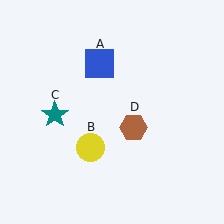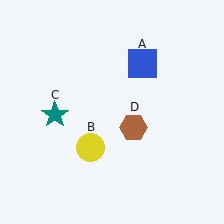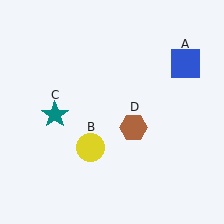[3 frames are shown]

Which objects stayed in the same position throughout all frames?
Yellow circle (object B) and teal star (object C) and brown hexagon (object D) remained stationary.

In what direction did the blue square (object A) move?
The blue square (object A) moved right.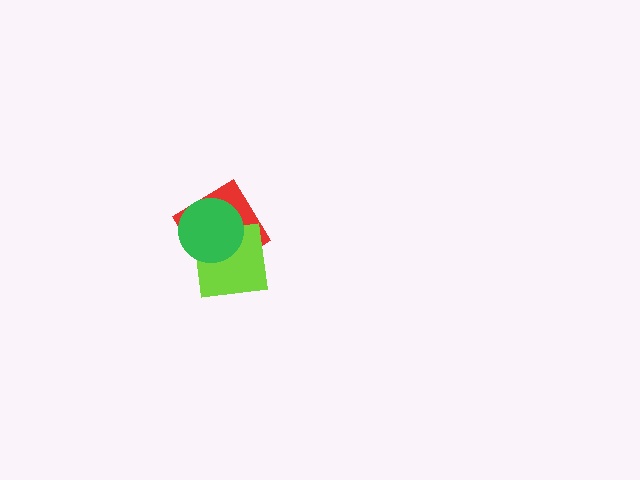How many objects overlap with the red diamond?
2 objects overlap with the red diamond.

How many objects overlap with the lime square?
2 objects overlap with the lime square.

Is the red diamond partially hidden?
Yes, it is partially covered by another shape.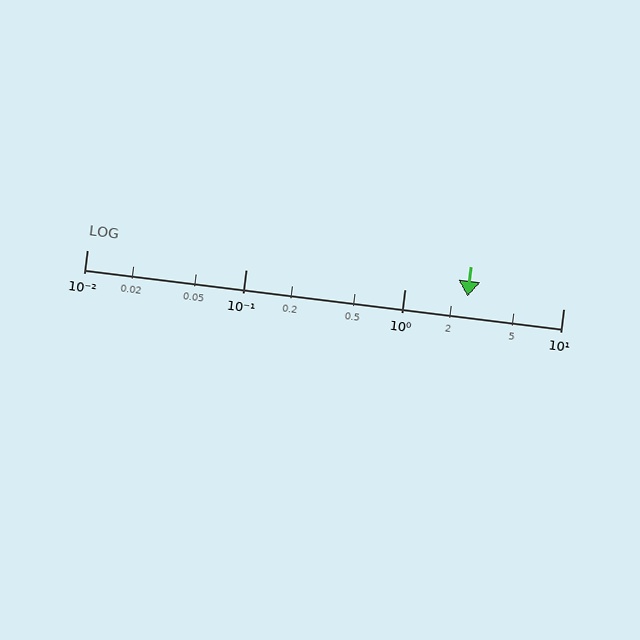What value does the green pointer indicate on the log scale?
The pointer indicates approximately 2.5.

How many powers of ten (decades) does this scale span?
The scale spans 3 decades, from 0.01 to 10.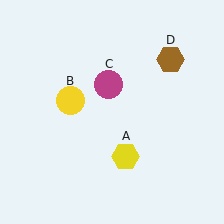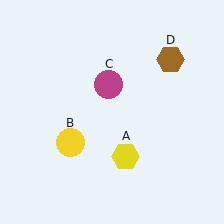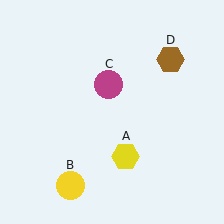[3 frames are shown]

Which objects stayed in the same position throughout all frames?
Yellow hexagon (object A) and magenta circle (object C) and brown hexagon (object D) remained stationary.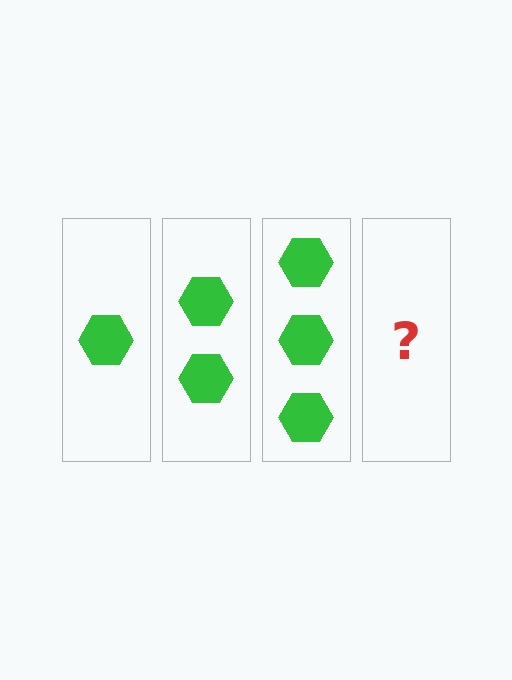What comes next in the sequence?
The next element should be 4 hexagons.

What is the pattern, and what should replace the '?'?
The pattern is that each step adds one more hexagon. The '?' should be 4 hexagons.